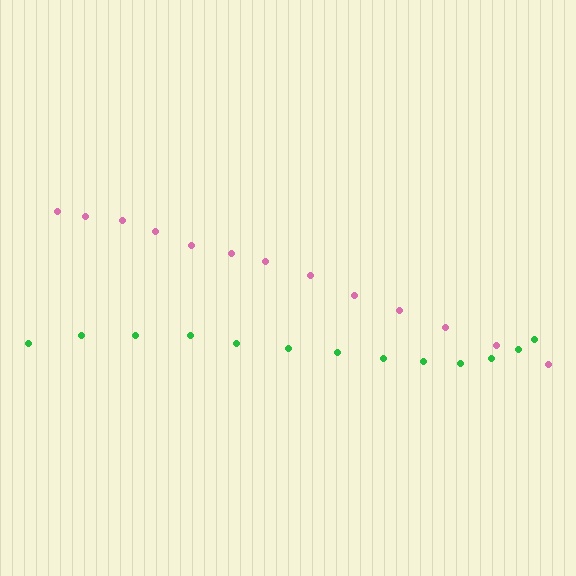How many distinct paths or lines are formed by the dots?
There are 2 distinct paths.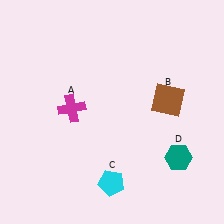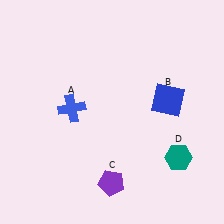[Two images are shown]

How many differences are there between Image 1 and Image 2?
There are 3 differences between the two images.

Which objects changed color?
A changed from magenta to blue. B changed from brown to blue. C changed from cyan to purple.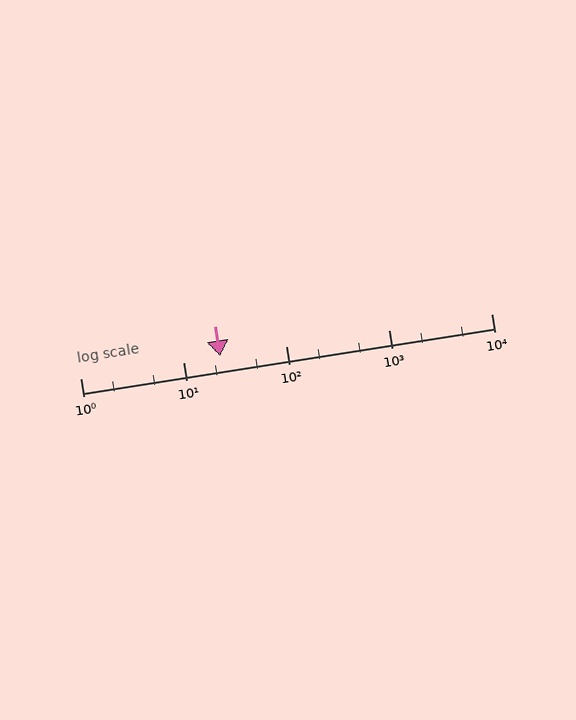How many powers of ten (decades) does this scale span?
The scale spans 4 decades, from 1 to 10000.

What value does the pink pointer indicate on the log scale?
The pointer indicates approximately 23.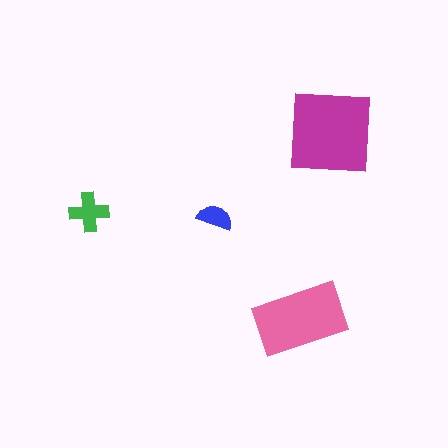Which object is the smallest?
The blue semicircle.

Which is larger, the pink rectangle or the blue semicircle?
The pink rectangle.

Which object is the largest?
The magenta square.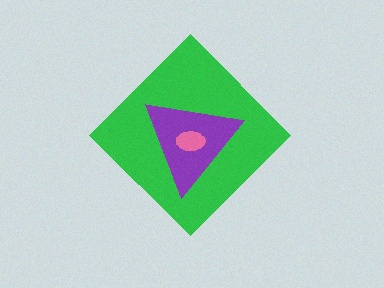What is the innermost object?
The pink ellipse.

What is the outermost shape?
The green diamond.